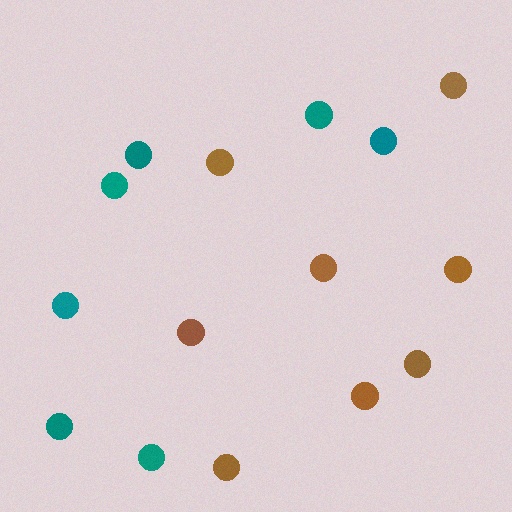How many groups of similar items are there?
There are 2 groups: one group of teal circles (7) and one group of brown circles (8).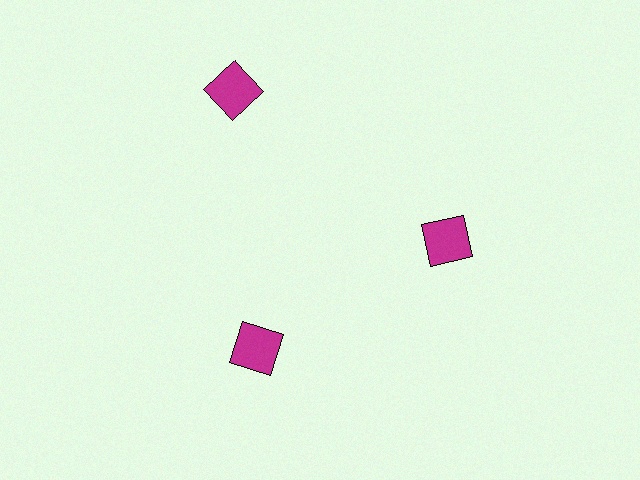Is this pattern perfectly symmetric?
No. The 3 magenta squares are arranged in a ring, but one element near the 11 o'clock position is pushed outward from the center, breaking the 3-fold rotational symmetry.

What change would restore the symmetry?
The symmetry would be restored by moving it inward, back onto the ring so that all 3 squares sit at equal angles and equal distance from the center.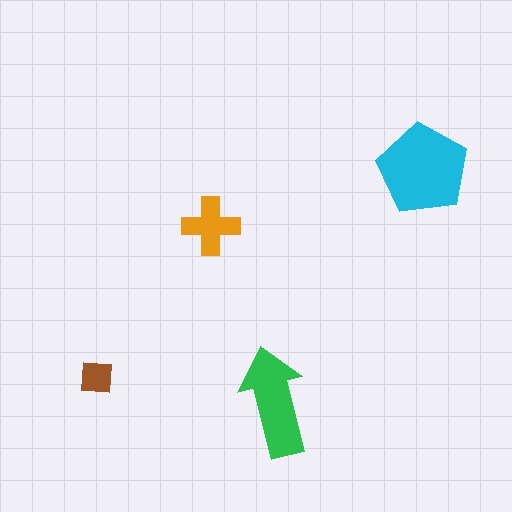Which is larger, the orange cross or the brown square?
The orange cross.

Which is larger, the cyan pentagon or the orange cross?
The cyan pentagon.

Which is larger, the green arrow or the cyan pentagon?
The cyan pentagon.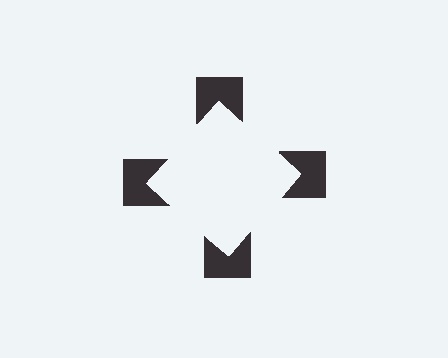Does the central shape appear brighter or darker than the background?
It typically appears slightly brighter than the background, even though no actual brightness change is drawn.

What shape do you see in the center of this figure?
An illusory square — its edges are inferred from the aligned wedge cuts in the notched squares, not physically drawn.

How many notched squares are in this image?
There are 4 — one at each vertex of the illusory square.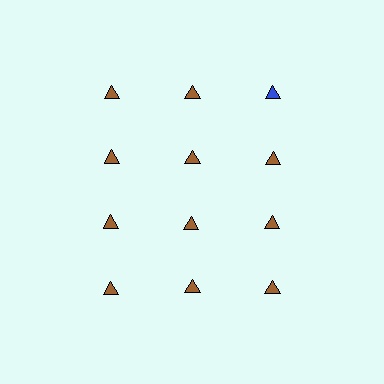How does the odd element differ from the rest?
It has a different color: blue instead of brown.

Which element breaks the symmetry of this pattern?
The blue triangle in the top row, center column breaks the symmetry. All other shapes are brown triangles.